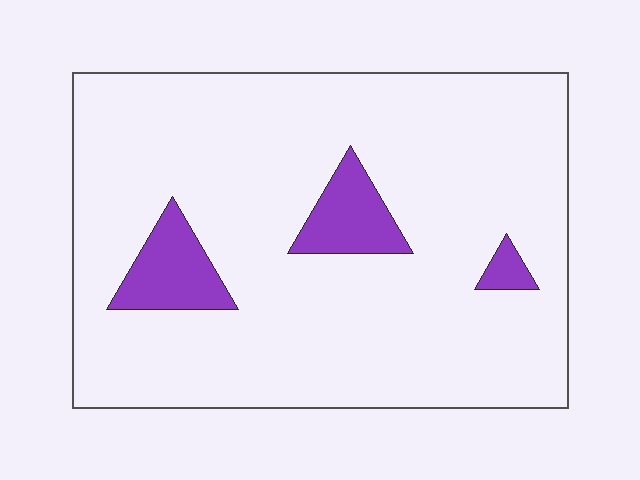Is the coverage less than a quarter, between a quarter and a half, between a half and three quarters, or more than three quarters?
Less than a quarter.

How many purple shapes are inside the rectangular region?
3.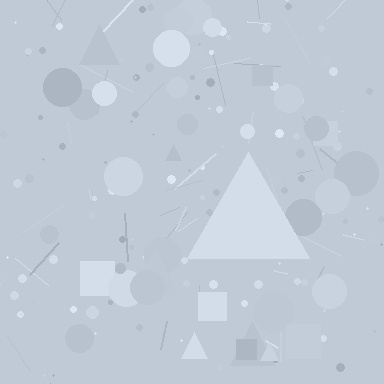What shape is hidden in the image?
A triangle is hidden in the image.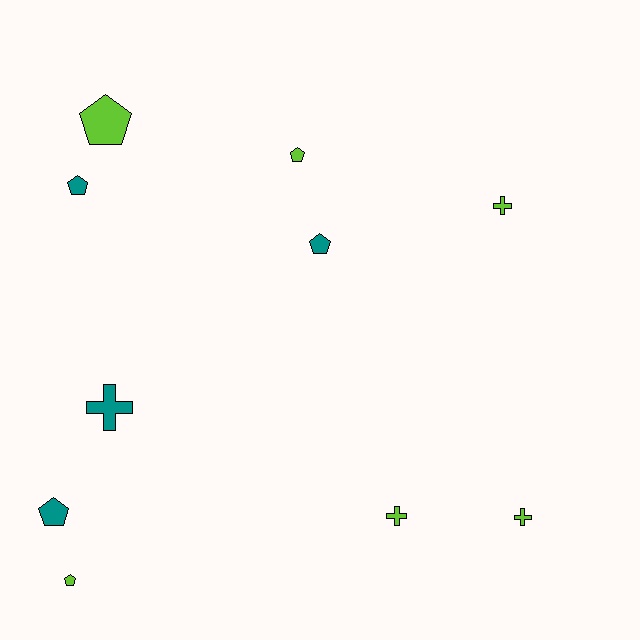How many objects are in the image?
There are 10 objects.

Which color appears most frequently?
Lime, with 6 objects.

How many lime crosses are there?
There are 3 lime crosses.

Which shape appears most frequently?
Pentagon, with 6 objects.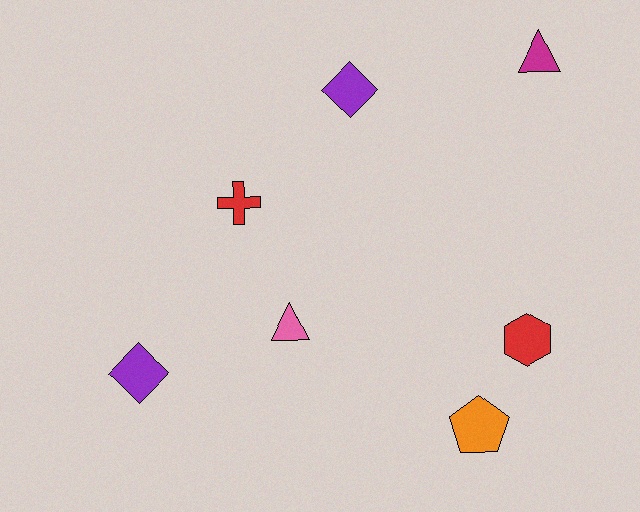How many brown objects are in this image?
There are no brown objects.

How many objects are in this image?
There are 7 objects.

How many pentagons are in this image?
There is 1 pentagon.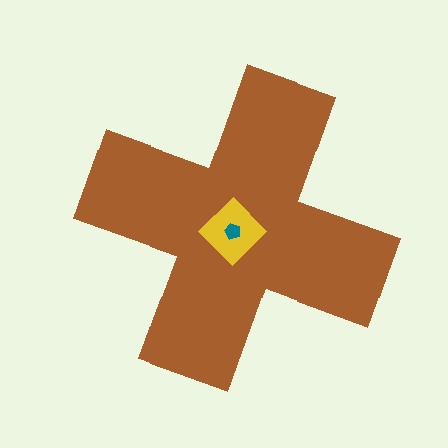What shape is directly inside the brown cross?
The yellow diamond.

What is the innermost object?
The teal pentagon.